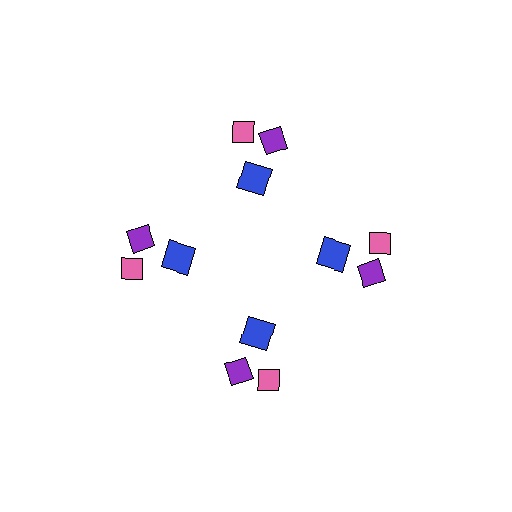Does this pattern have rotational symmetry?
Yes, this pattern has 4-fold rotational symmetry. It looks the same after rotating 90 degrees around the center.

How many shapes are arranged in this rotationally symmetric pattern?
There are 12 shapes, arranged in 4 groups of 3.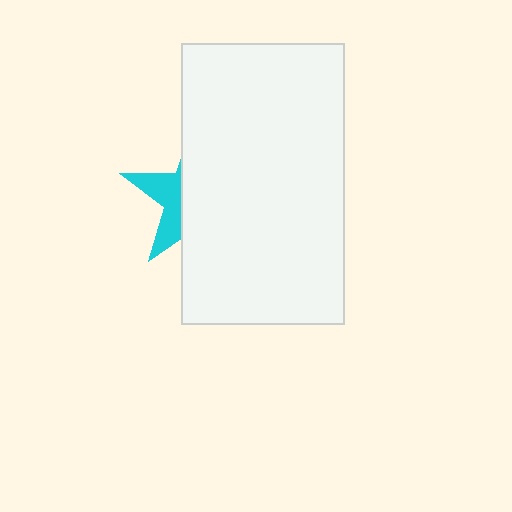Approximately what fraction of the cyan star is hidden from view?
Roughly 67% of the cyan star is hidden behind the white rectangle.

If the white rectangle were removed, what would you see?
You would see the complete cyan star.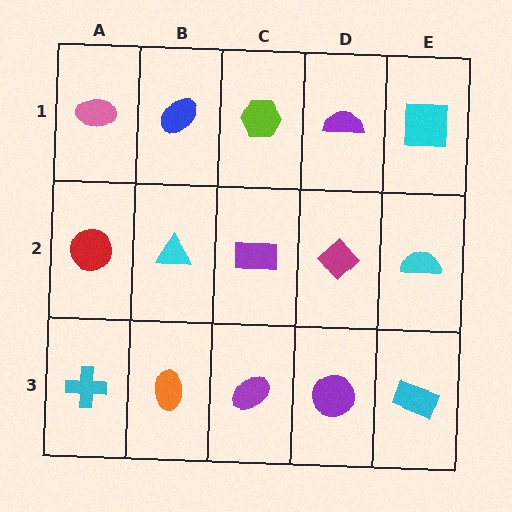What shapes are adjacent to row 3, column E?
A cyan semicircle (row 2, column E), a purple circle (row 3, column D).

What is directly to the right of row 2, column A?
A cyan triangle.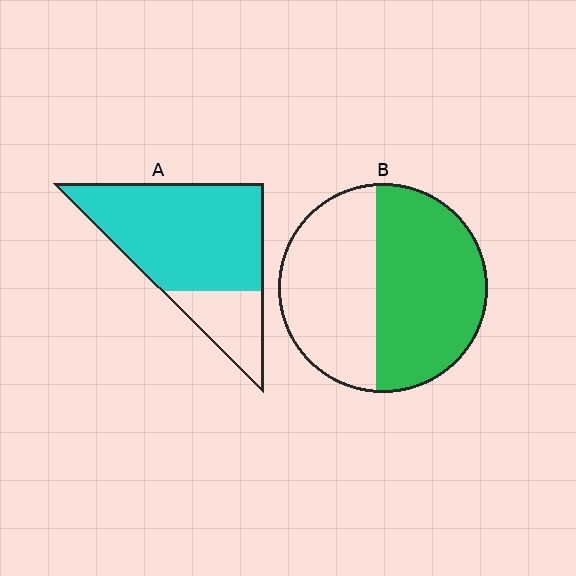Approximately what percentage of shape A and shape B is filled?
A is approximately 75% and B is approximately 55%.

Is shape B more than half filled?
Yes.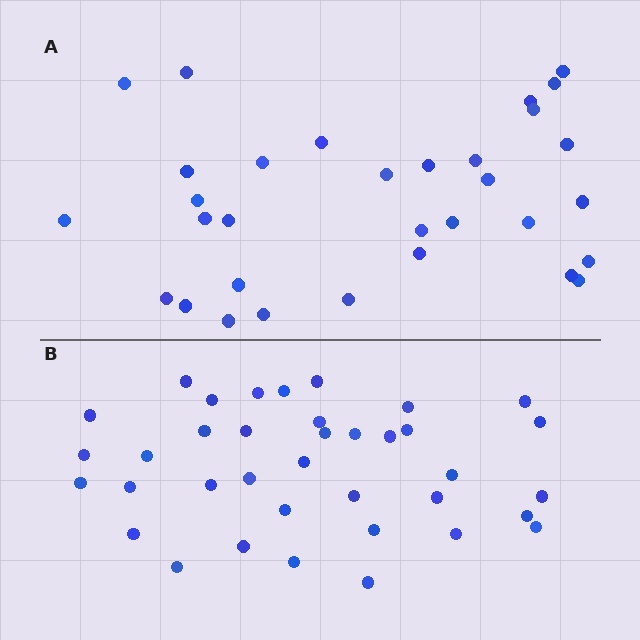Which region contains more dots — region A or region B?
Region B (the bottom region) has more dots.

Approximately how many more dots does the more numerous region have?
Region B has about 5 more dots than region A.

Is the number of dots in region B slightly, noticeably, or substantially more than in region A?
Region B has only slightly more — the two regions are fairly close. The ratio is roughly 1.2 to 1.